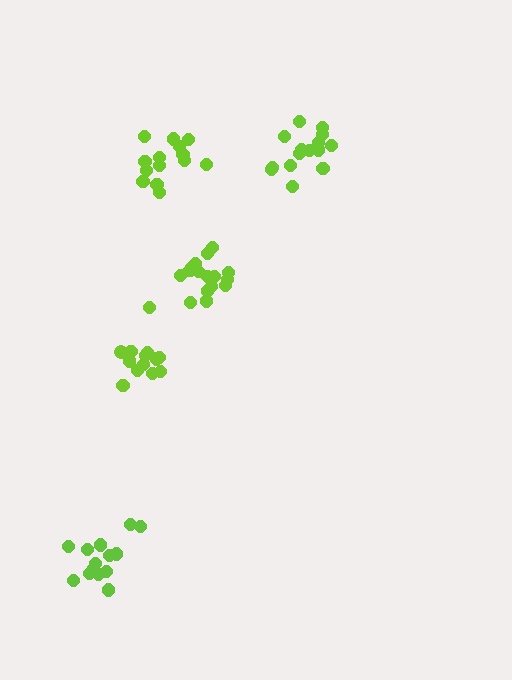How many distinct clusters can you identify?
There are 5 distinct clusters.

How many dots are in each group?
Group 1: 15 dots, Group 2: 13 dots, Group 3: 14 dots, Group 4: 16 dots, Group 5: 15 dots (73 total).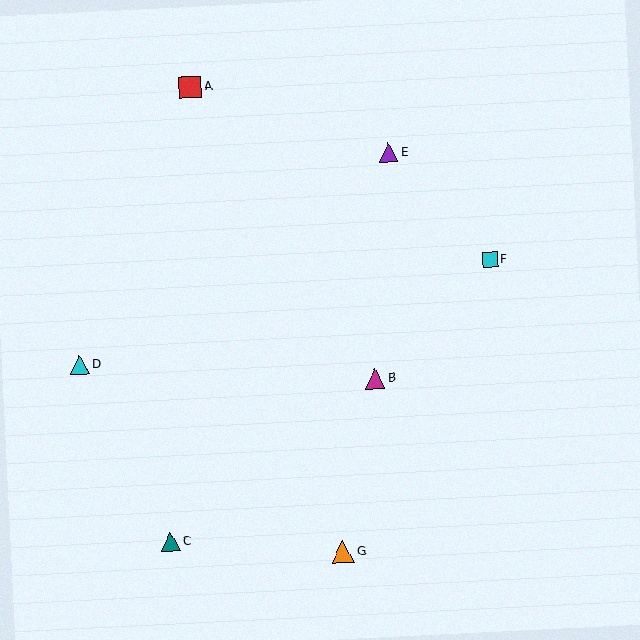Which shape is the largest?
The orange triangle (labeled G) is the largest.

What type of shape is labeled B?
Shape B is a magenta triangle.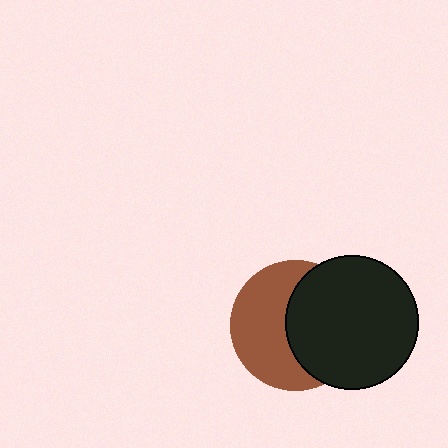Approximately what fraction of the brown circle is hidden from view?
Roughly 48% of the brown circle is hidden behind the black circle.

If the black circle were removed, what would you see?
You would see the complete brown circle.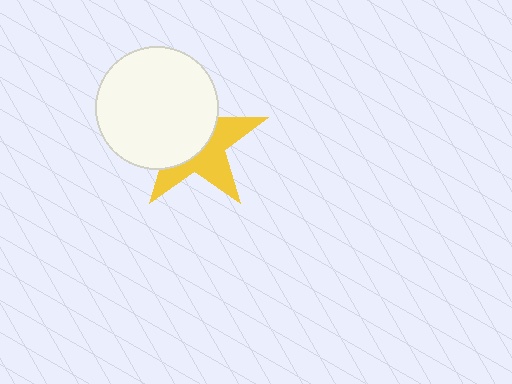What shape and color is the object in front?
The object in front is a white circle.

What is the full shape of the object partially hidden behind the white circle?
The partially hidden object is a yellow star.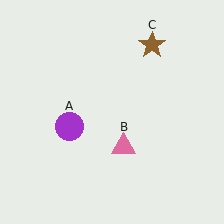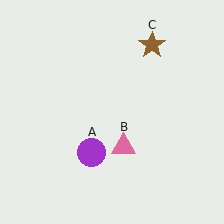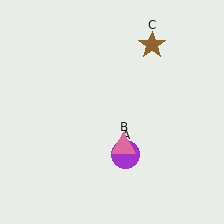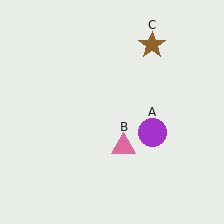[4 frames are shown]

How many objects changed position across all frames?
1 object changed position: purple circle (object A).